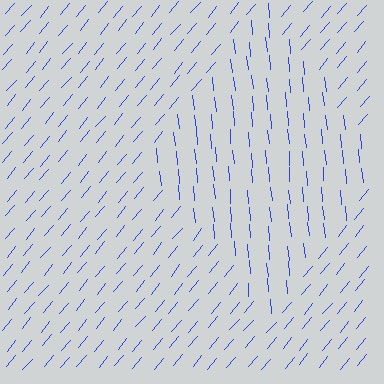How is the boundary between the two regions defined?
The boundary is defined purely by a change in line orientation (approximately 45 degrees difference). All lines are the same color and thickness.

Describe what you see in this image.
The image is filled with small blue line segments. A diamond region in the image has lines oriented differently from the surrounding lines, creating a visible texture boundary.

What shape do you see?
I see a diamond.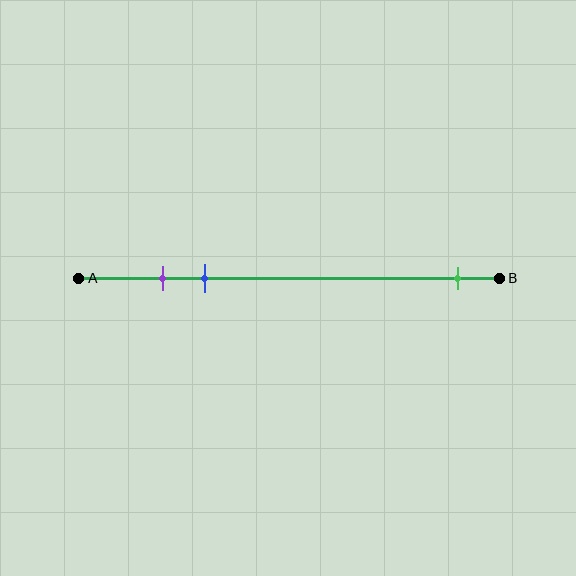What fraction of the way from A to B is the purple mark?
The purple mark is approximately 20% (0.2) of the way from A to B.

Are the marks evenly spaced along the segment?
No, the marks are not evenly spaced.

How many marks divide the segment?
There are 3 marks dividing the segment.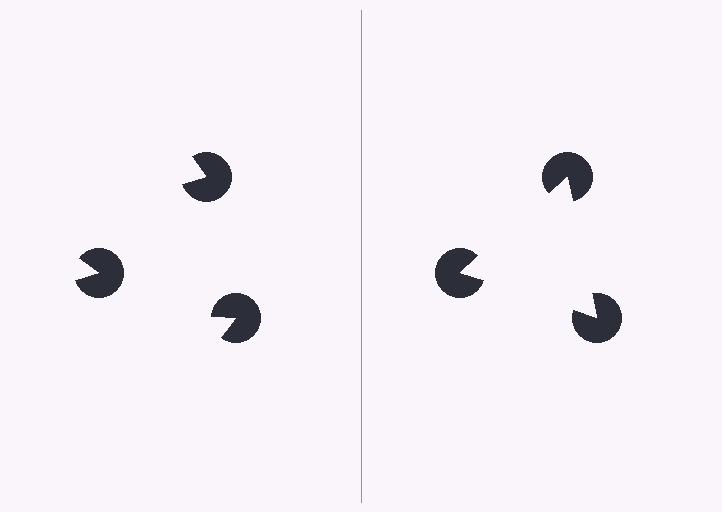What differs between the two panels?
The pac-man discs are positioned identically on both sides; only the wedge orientations differ. On the right they align to a triangle; on the left they are misaligned.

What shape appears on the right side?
An illusory triangle.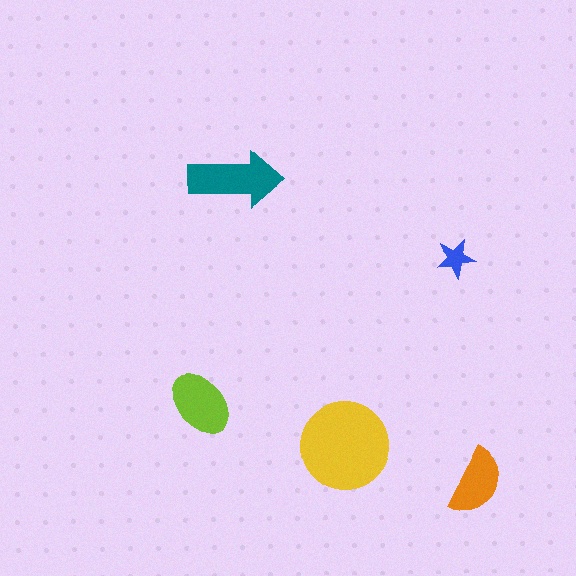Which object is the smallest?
The blue star.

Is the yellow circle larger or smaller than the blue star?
Larger.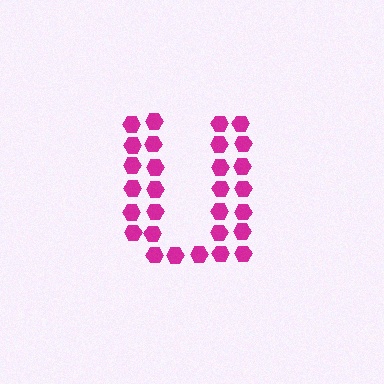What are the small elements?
The small elements are hexagons.